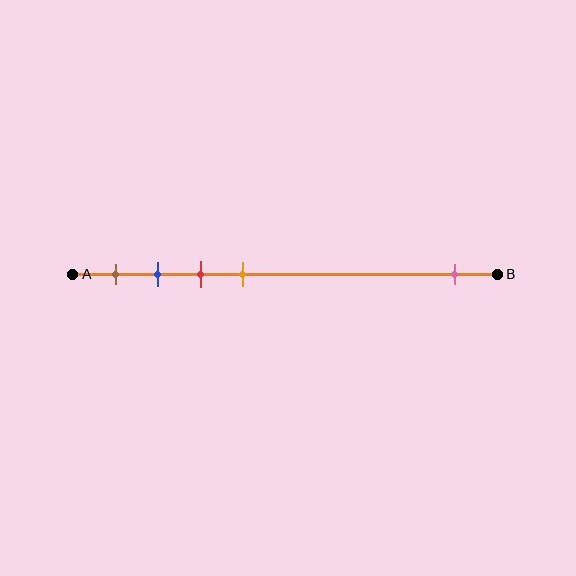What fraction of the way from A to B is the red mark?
The red mark is approximately 30% (0.3) of the way from A to B.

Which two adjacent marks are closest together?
The blue and red marks are the closest adjacent pair.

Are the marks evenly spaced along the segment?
No, the marks are not evenly spaced.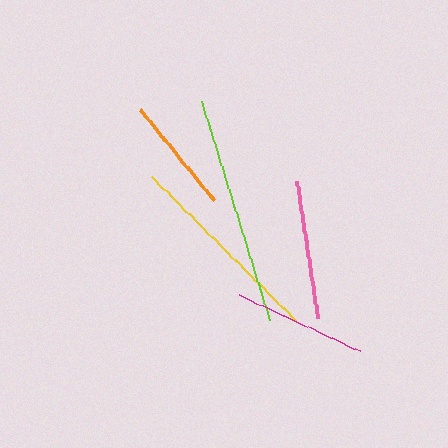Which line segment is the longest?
The lime line is the longest at approximately 229 pixels.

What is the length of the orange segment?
The orange segment is approximately 117 pixels long.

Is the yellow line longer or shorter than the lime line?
The lime line is longer than the yellow line.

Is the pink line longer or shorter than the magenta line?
The pink line is longer than the magenta line.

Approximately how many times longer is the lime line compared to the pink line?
The lime line is approximately 1.7 times the length of the pink line.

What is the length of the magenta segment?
The magenta segment is approximately 133 pixels long.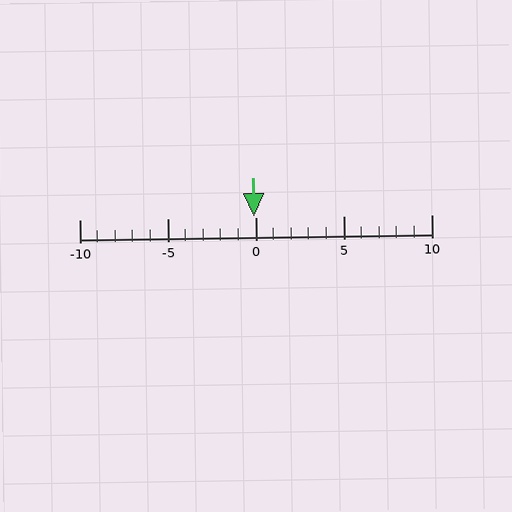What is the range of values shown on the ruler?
The ruler shows values from -10 to 10.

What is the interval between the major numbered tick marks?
The major tick marks are spaced 5 units apart.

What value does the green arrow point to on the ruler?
The green arrow points to approximately 0.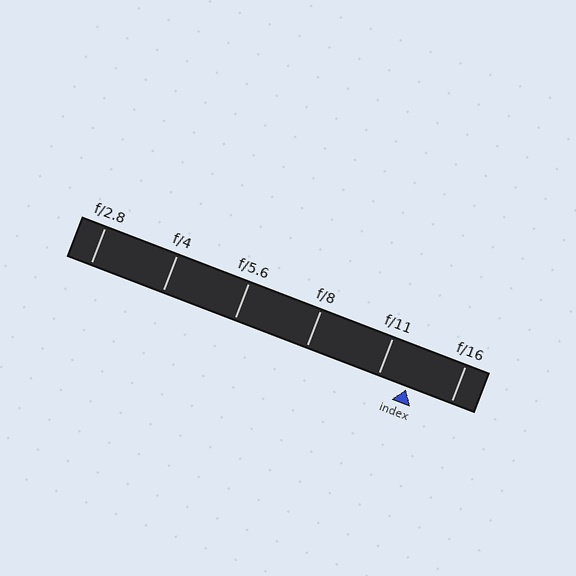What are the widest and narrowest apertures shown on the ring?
The widest aperture shown is f/2.8 and the narrowest is f/16.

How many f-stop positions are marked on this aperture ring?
There are 6 f-stop positions marked.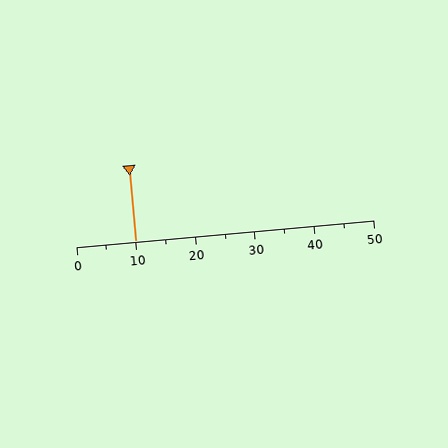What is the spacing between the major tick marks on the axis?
The major ticks are spaced 10 apart.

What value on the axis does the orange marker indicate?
The marker indicates approximately 10.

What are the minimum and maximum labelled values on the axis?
The axis runs from 0 to 50.